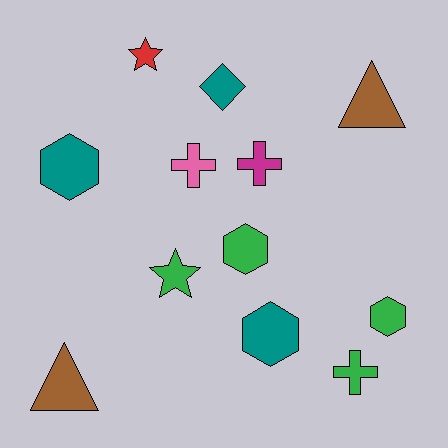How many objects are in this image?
There are 12 objects.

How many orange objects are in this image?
There are no orange objects.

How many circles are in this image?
There are no circles.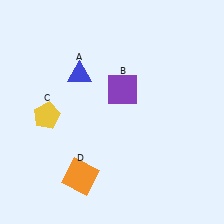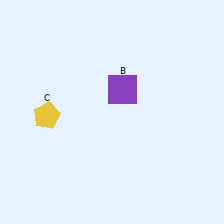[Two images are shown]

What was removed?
The blue triangle (A), the orange square (D) were removed in Image 2.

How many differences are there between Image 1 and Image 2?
There are 2 differences between the two images.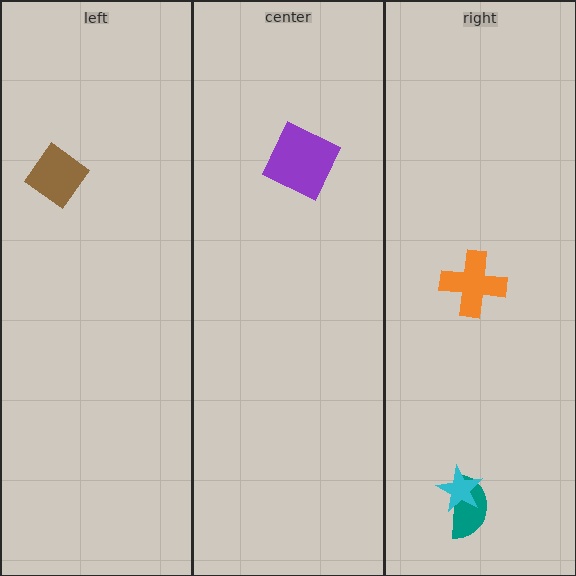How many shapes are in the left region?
1.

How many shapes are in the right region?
3.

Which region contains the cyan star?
The right region.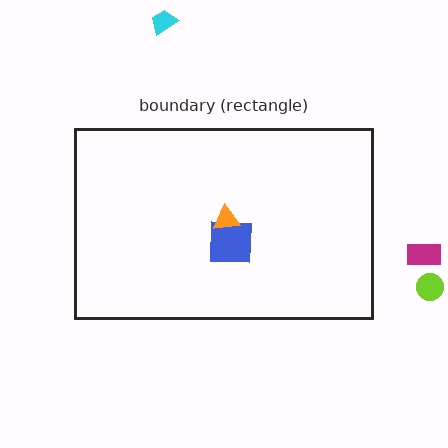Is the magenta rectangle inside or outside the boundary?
Outside.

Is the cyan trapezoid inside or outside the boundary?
Outside.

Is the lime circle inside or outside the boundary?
Outside.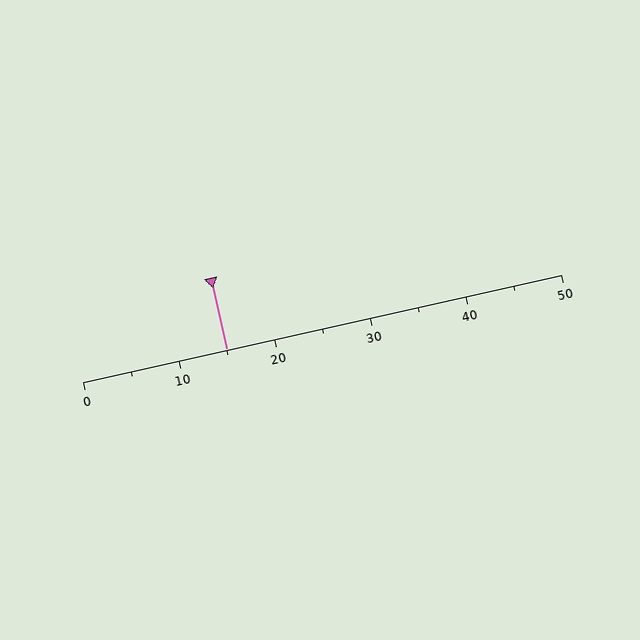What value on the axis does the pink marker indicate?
The marker indicates approximately 15.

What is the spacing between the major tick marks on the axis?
The major ticks are spaced 10 apart.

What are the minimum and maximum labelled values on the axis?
The axis runs from 0 to 50.